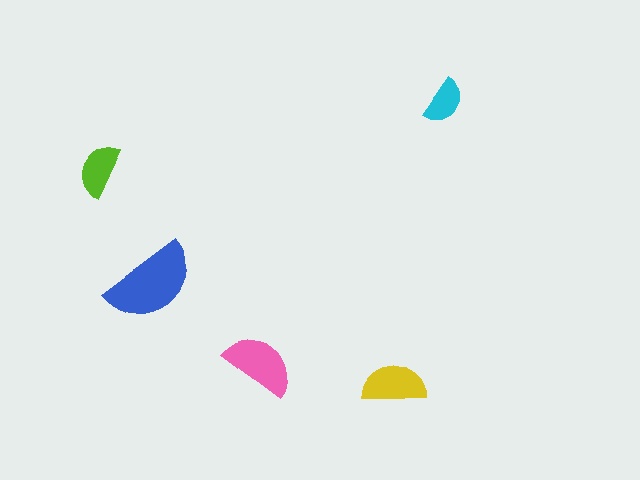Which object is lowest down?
The yellow semicircle is bottommost.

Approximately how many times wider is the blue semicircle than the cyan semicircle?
About 2 times wider.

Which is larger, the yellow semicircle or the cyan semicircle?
The yellow one.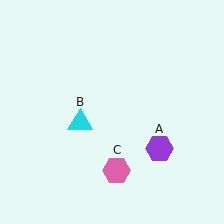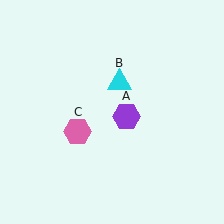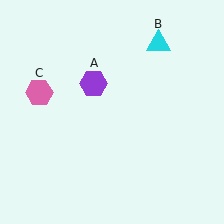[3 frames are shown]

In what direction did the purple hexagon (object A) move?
The purple hexagon (object A) moved up and to the left.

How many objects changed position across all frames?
3 objects changed position: purple hexagon (object A), cyan triangle (object B), pink hexagon (object C).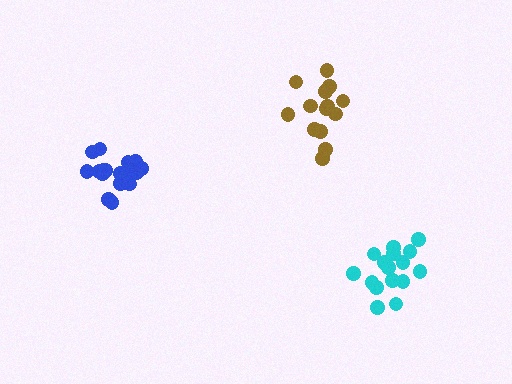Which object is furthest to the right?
The cyan cluster is rightmost.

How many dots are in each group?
Group 1: 18 dots, Group 2: 14 dots, Group 3: 16 dots (48 total).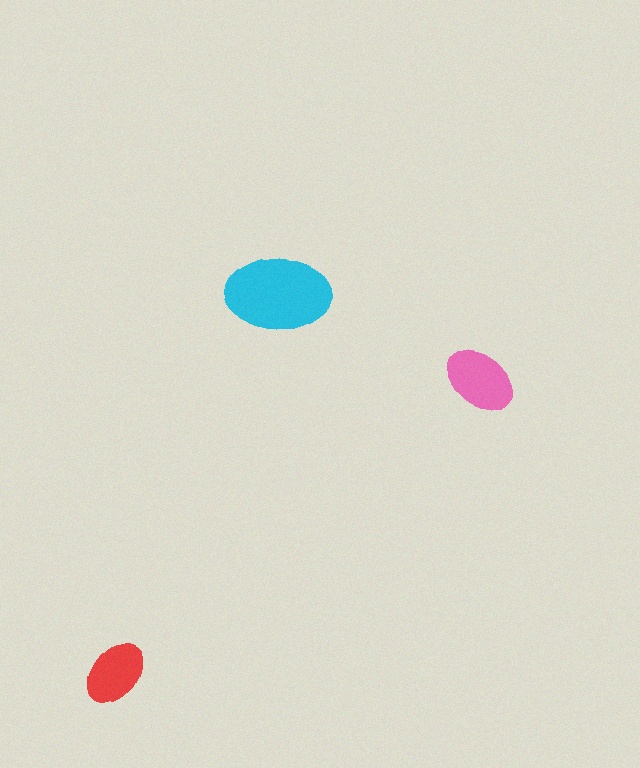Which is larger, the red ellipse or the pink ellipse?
The pink one.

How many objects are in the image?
There are 3 objects in the image.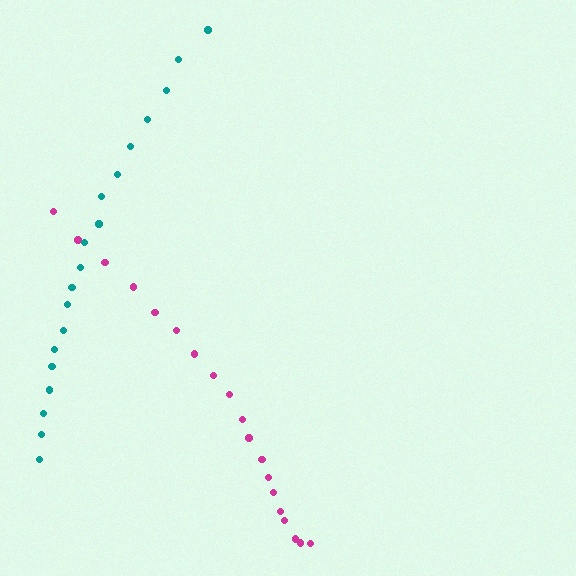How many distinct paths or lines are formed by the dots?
There are 2 distinct paths.